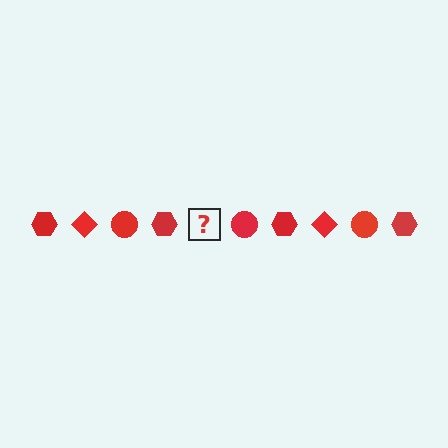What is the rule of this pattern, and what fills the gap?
The rule is that the pattern cycles through hexagon, diamond, circle shapes in red. The gap should be filled with a red diamond.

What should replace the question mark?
The question mark should be replaced with a red diamond.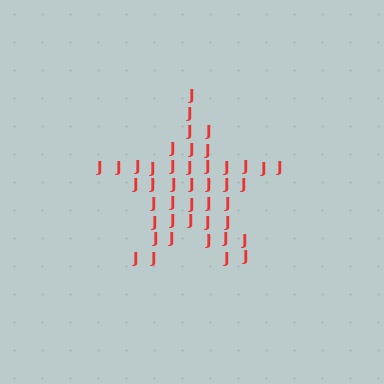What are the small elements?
The small elements are letter J's.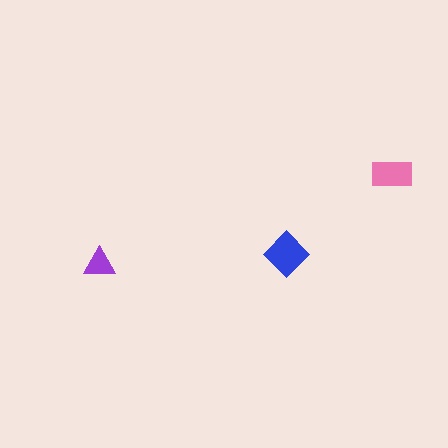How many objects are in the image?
There are 3 objects in the image.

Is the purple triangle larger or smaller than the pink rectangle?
Smaller.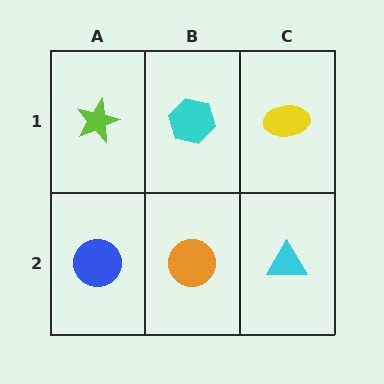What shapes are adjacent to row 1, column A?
A blue circle (row 2, column A), a cyan hexagon (row 1, column B).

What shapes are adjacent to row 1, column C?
A cyan triangle (row 2, column C), a cyan hexagon (row 1, column B).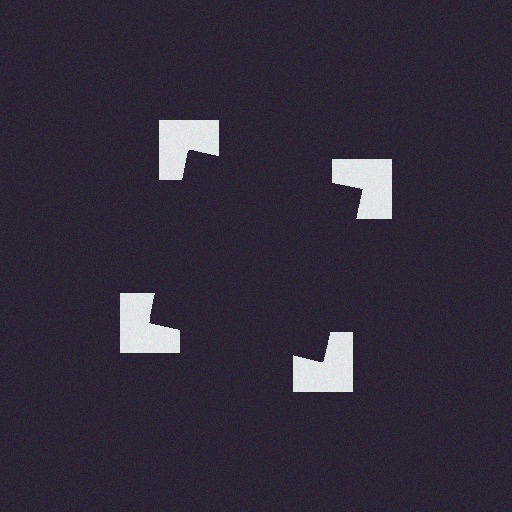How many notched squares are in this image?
There are 4 — one at each vertex of the illusory square.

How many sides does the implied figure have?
4 sides.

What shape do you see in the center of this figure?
An illusory square — its edges are inferred from the aligned wedge cuts in the notched squares, not physically drawn.